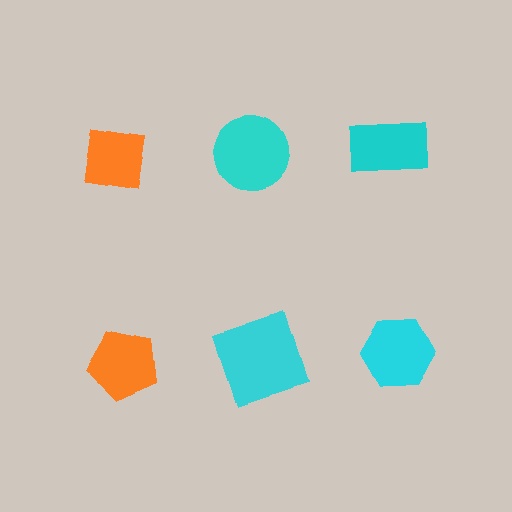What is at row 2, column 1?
An orange pentagon.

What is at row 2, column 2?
A cyan square.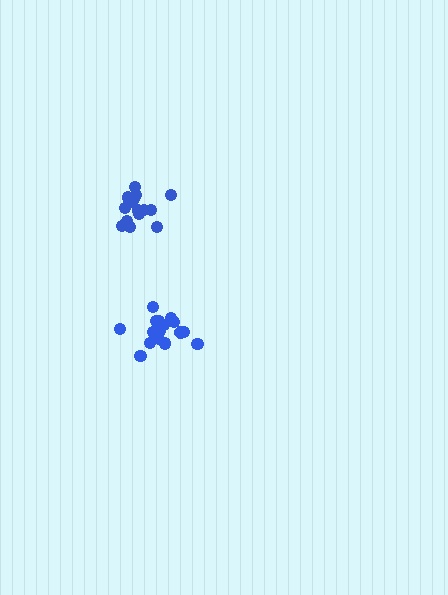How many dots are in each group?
Group 1: 15 dots, Group 2: 19 dots (34 total).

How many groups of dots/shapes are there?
There are 2 groups.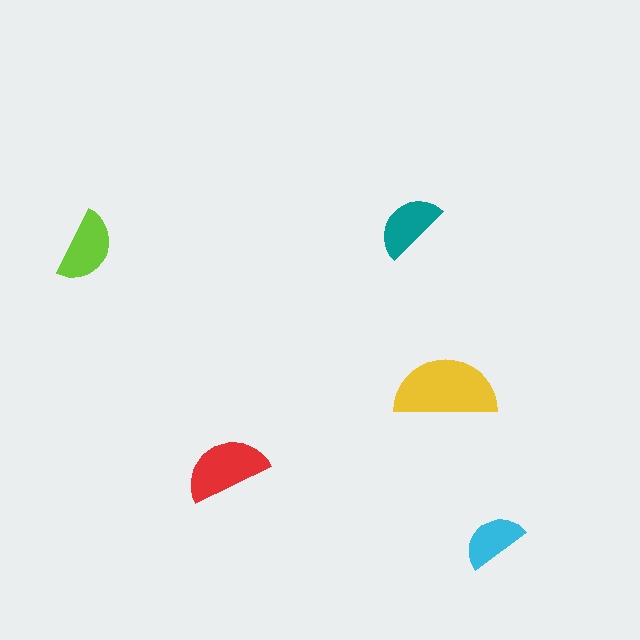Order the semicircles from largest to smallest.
the yellow one, the red one, the lime one, the teal one, the cyan one.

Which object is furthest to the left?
The lime semicircle is leftmost.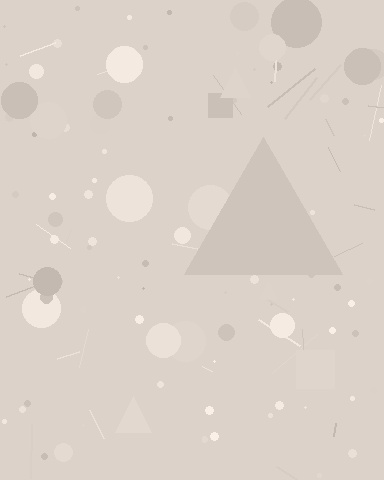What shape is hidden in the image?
A triangle is hidden in the image.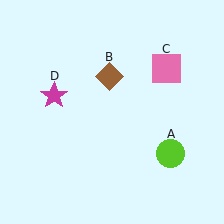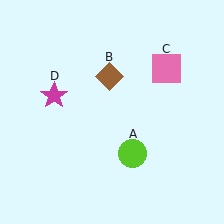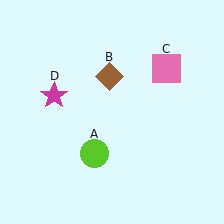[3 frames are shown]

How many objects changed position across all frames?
1 object changed position: lime circle (object A).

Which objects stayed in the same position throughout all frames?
Brown diamond (object B) and pink square (object C) and magenta star (object D) remained stationary.